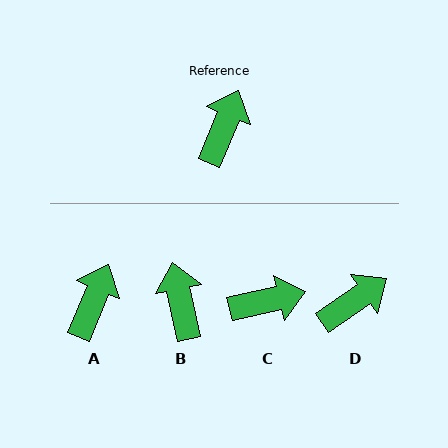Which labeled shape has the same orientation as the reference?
A.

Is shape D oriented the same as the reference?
No, it is off by about 33 degrees.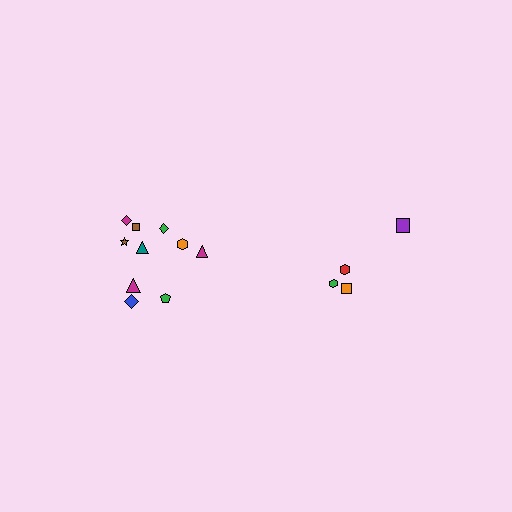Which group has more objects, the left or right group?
The left group.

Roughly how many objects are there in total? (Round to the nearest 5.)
Roughly 15 objects in total.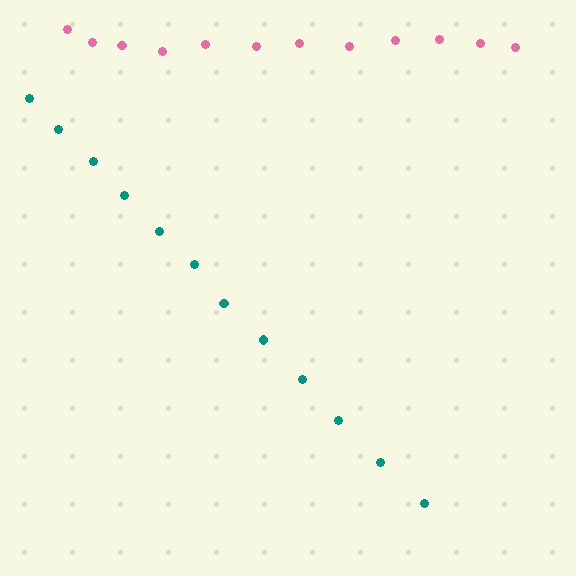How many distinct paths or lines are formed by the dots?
There are 2 distinct paths.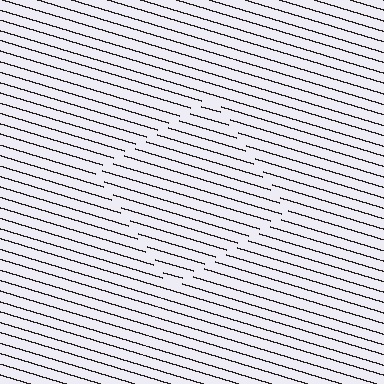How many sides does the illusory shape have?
4 sides — the line-ends trace a square.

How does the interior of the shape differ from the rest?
The interior of the shape contains the same grating, shifted by half a period — the contour is defined by the phase discontinuity where line-ends from the inner and outer gratings abut.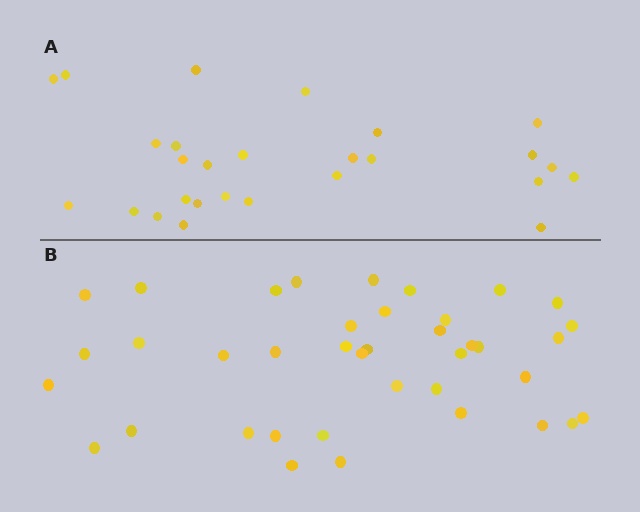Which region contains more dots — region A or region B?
Region B (the bottom region) has more dots.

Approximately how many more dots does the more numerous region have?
Region B has roughly 12 or so more dots than region A.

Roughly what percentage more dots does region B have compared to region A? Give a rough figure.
About 45% more.